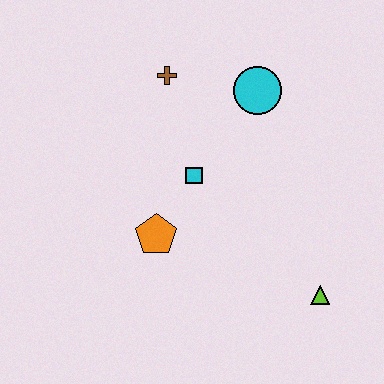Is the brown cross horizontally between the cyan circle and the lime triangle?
No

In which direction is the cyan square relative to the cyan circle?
The cyan square is below the cyan circle.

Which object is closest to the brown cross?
The cyan circle is closest to the brown cross.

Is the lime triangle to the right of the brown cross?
Yes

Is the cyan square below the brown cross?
Yes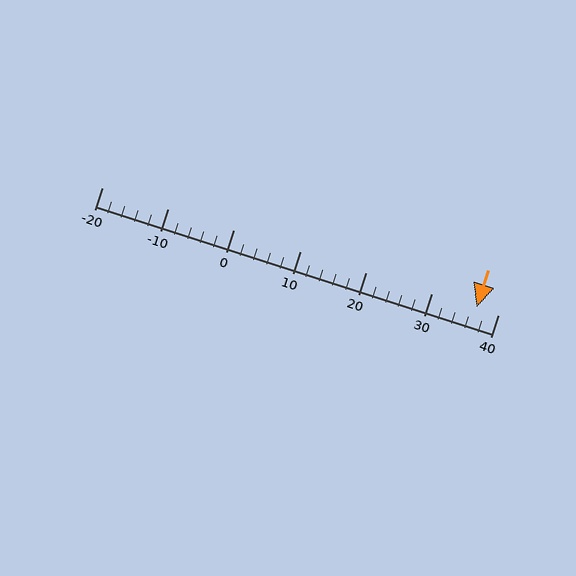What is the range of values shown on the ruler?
The ruler shows values from -20 to 40.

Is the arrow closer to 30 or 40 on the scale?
The arrow is closer to 40.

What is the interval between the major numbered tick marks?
The major tick marks are spaced 10 units apart.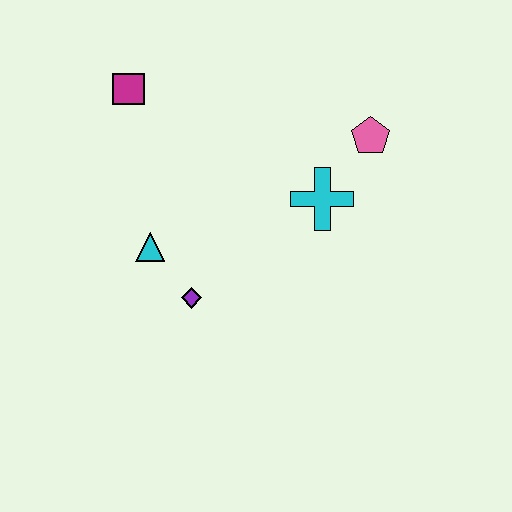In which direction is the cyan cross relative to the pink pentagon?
The cyan cross is below the pink pentagon.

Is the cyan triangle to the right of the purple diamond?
No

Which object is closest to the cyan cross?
The pink pentagon is closest to the cyan cross.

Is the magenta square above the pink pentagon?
Yes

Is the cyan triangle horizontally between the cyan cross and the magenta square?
Yes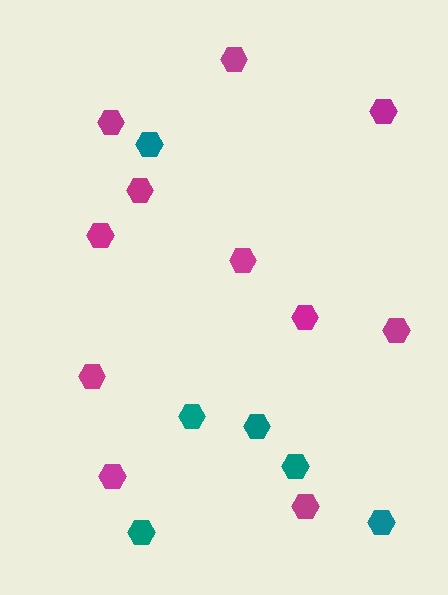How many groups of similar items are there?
There are 2 groups: one group of teal hexagons (6) and one group of magenta hexagons (11).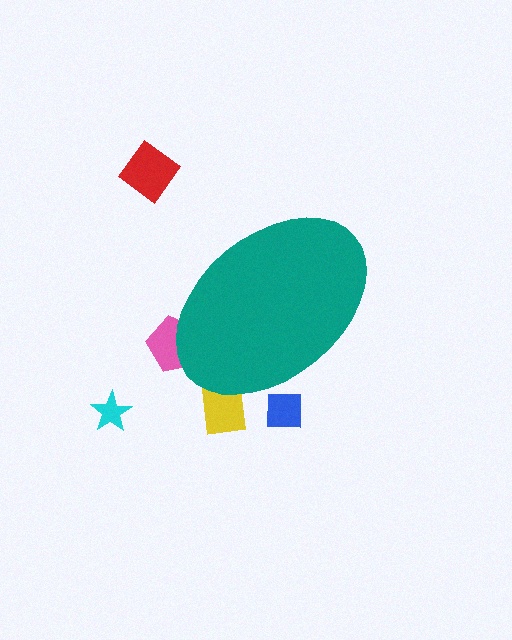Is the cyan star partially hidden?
No, the cyan star is fully visible.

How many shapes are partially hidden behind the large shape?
3 shapes are partially hidden.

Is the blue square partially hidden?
Yes, the blue square is partially hidden behind the teal ellipse.